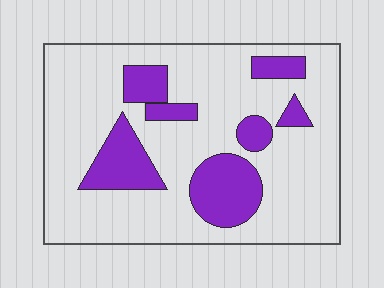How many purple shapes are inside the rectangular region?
7.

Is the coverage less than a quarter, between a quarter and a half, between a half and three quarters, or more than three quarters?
Less than a quarter.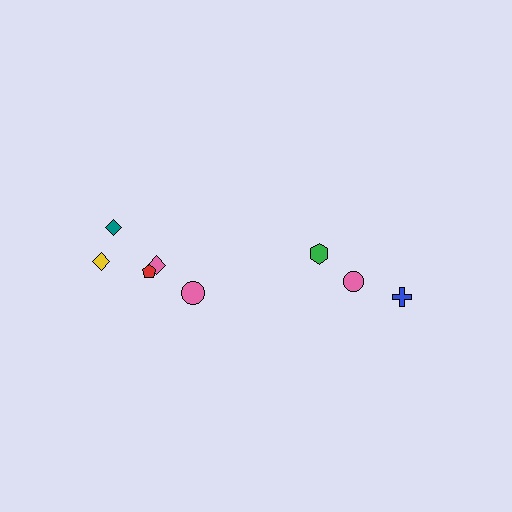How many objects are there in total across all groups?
There are 8 objects.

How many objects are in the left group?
There are 5 objects.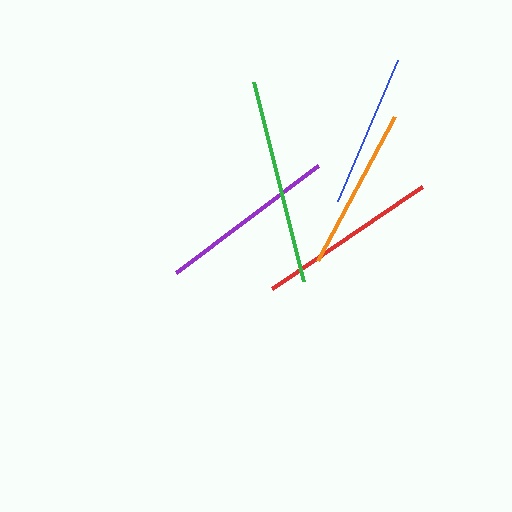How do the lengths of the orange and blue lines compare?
The orange and blue lines are approximately the same length.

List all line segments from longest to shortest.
From longest to shortest: green, red, purple, orange, blue.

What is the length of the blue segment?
The blue segment is approximately 153 pixels long.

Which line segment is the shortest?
The blue line is the shortest at approximately 153 pixels.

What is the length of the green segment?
The green segment is approximately 205 pixels long.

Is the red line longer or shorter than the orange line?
The red line is longer than the orange line.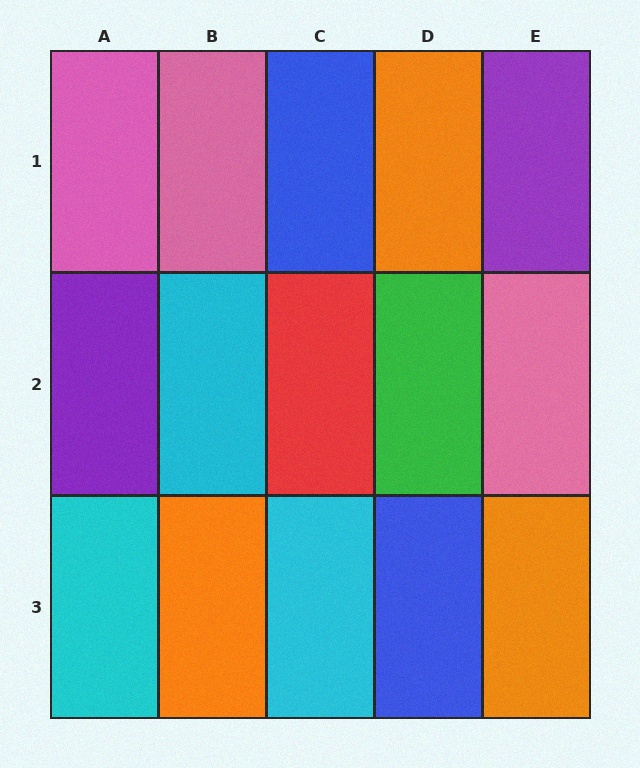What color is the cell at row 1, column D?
Orange.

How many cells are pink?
3 cells are pink.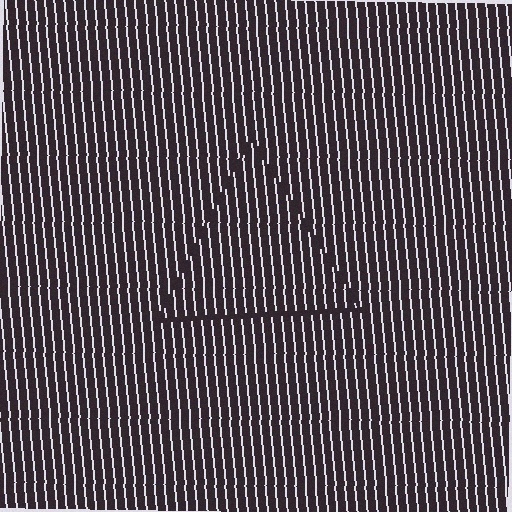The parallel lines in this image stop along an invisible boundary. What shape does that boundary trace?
An illusory triangle. The interior of the shape contains the same grating, shifted by half a period — the contour is defined by the phase discontinuity where line-ends from the inner and outer gratings abut.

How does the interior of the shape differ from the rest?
The interior of the shape contains the same grating, shifted by half a period — the contour is defined by the phase discontinuity where line-ends from the inner and outer gratings abut.